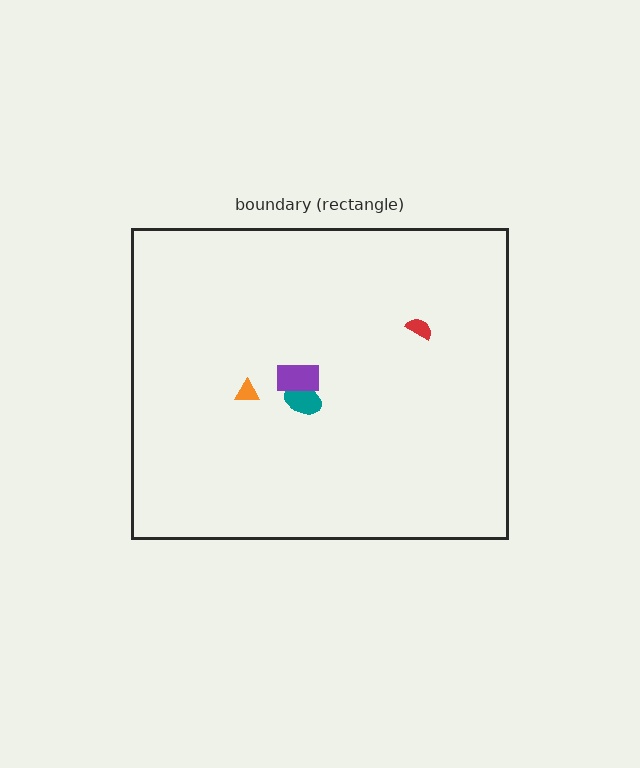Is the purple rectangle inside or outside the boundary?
Inside.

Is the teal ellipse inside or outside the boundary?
Inside.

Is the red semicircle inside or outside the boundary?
Inside.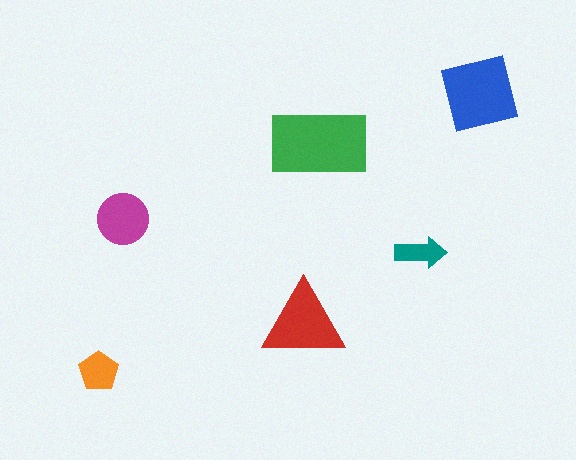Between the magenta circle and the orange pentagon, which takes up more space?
The magenta circle.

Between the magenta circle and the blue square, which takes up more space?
The blue square.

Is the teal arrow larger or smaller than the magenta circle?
Smaller.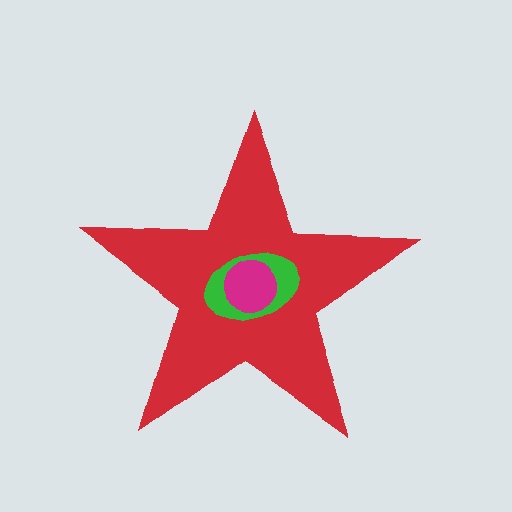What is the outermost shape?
The red star.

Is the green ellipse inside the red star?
Yes.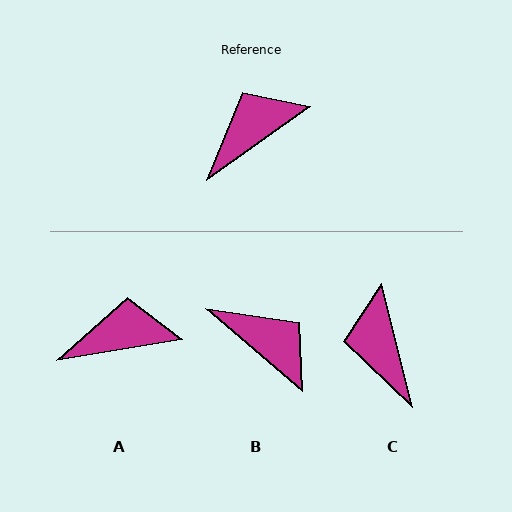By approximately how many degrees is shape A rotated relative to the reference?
Approximately 26 degrees clockwise.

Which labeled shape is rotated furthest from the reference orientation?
B, about 76 degrees away.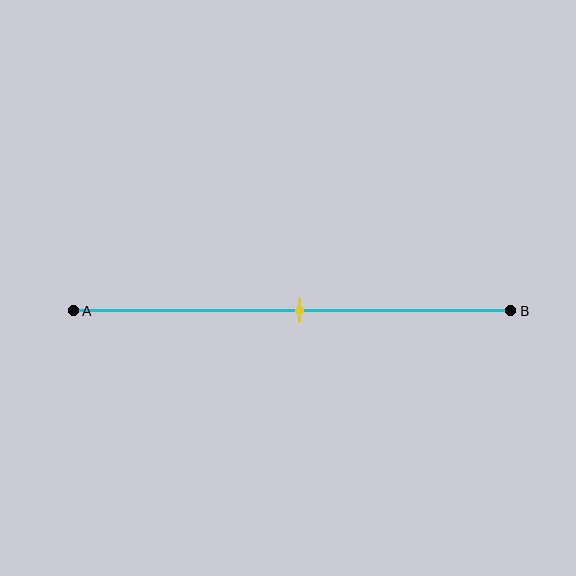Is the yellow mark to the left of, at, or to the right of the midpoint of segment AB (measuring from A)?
The yellow mark is approximately at the midpoint of segment AB.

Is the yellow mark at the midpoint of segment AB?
Yes, the mark is approximately at the midpoint.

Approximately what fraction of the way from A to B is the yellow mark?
The yellow mark is approximately 50% of the way from A to B.